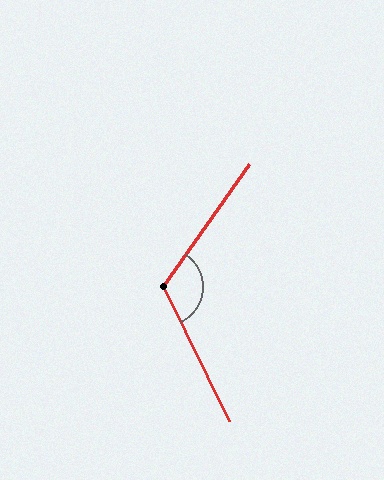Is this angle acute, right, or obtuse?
It is obtuse.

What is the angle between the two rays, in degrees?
Approximately 119 degrees.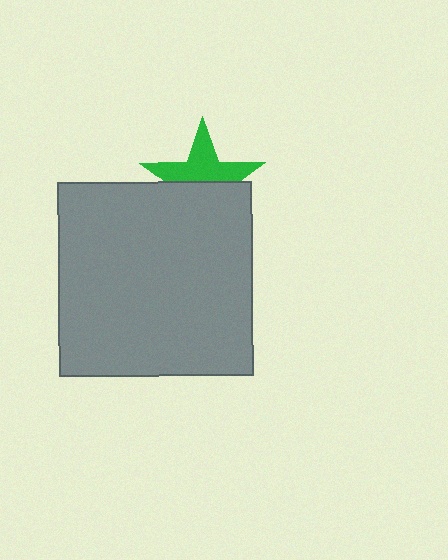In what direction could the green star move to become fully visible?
The green star could move up. That would shift it out from behind the gray square entirely.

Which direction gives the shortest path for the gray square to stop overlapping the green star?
Moving down gives the shortest separation.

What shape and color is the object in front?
The object in front is a gray square.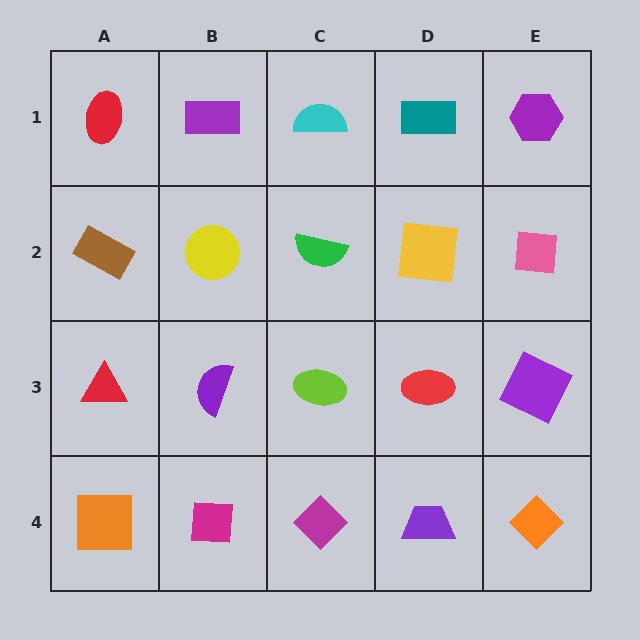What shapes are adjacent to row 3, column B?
A yellow circle (row 2, column B), a magenta square (row 4, column B), a red triangle (row 3, column A), a lime ellipse (row 3, column C).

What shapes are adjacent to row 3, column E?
A pink square (row 2, column E), an orange diamond (row 4, column E), a red ellipse (row 3, column D).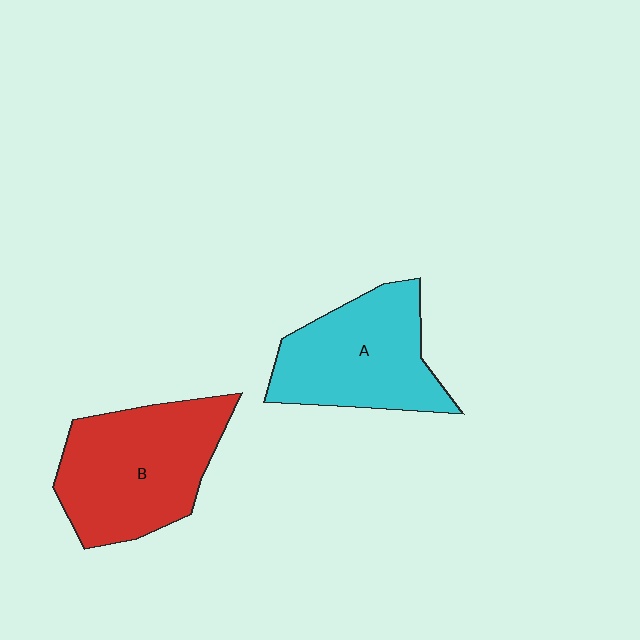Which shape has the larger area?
Shape B (red).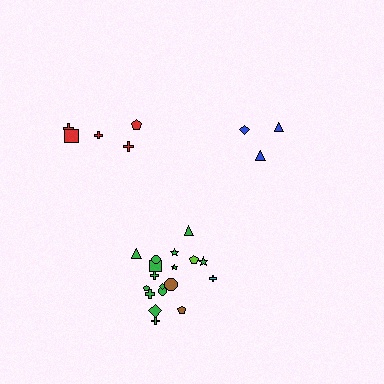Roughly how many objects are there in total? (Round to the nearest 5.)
Roughly 25 objects in total.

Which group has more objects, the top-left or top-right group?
The top-left group.